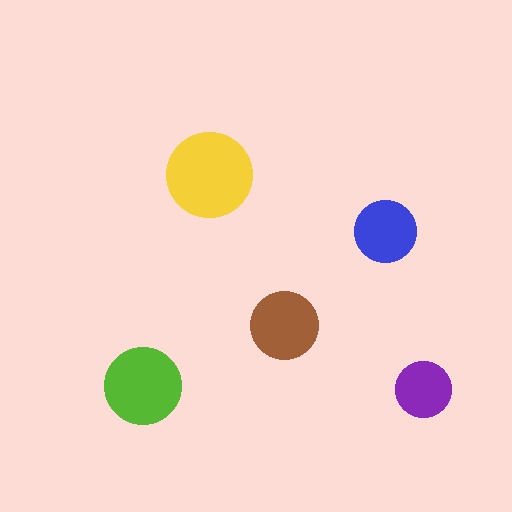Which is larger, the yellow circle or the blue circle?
The yellow one.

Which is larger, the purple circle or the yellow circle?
The yellow one.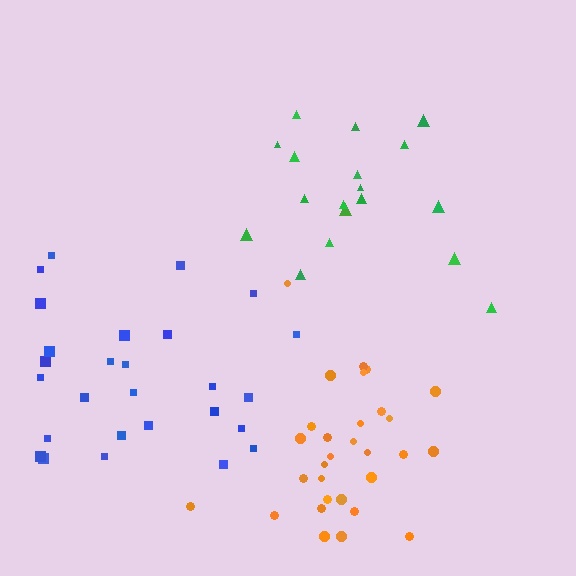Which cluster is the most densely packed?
Orange.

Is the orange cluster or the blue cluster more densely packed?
Orange.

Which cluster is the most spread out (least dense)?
Blue.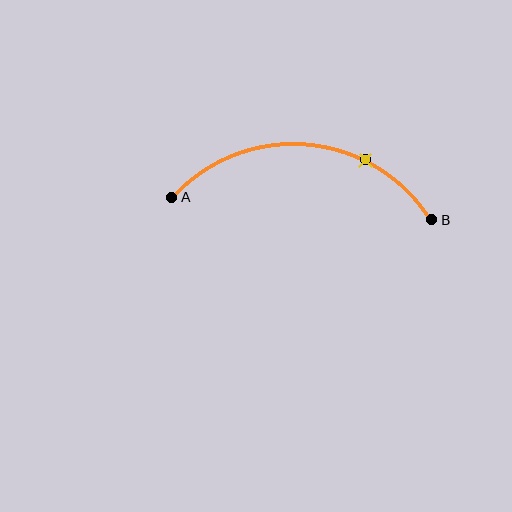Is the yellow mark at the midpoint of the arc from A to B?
No. The yellow mark lies on the arc but is closer to endpoint B. The arc midpoint would be at the point on the curve equidistant along the arc from both A and B.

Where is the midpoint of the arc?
The arc midpoint is the point on the curve farthest from the straight line joining A and B. It sits above that line.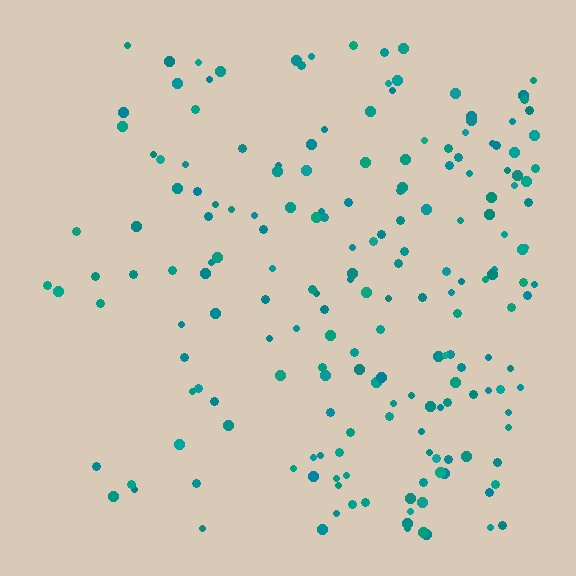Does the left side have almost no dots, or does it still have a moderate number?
Still a moderate number, just noticeably fewer than the right.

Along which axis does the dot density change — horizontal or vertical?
Horizontal.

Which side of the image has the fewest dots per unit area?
The left.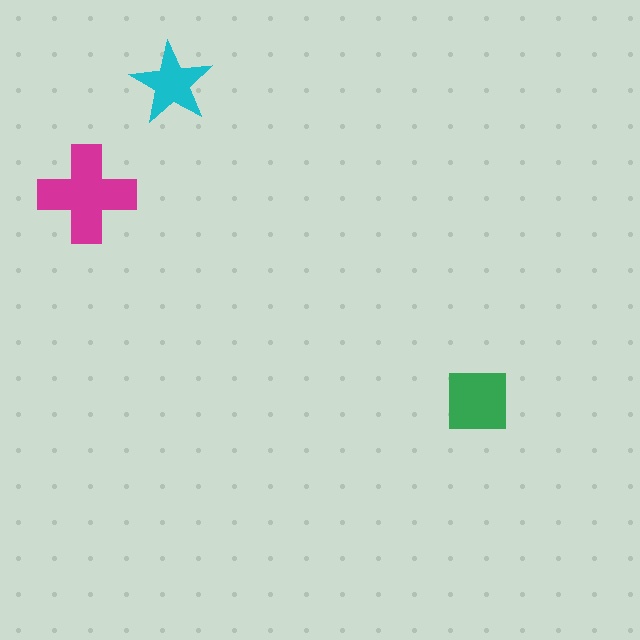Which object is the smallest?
The cyan star.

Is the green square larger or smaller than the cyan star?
Larger.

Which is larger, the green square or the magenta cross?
The magenta cross.